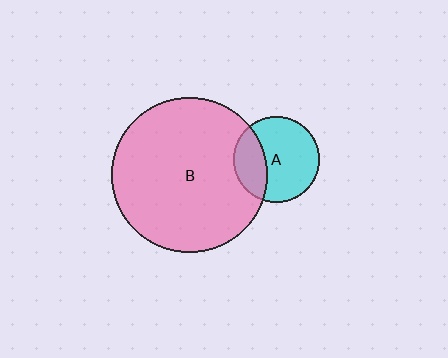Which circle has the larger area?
Circle B (pink).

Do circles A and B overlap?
Yes.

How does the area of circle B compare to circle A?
Approximately 3.3 times.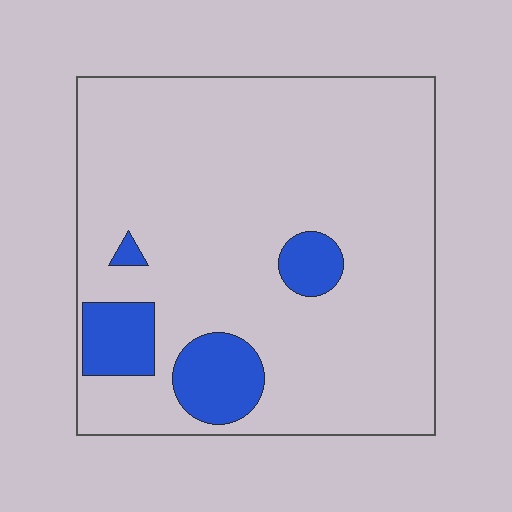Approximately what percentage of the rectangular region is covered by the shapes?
Approximately 15%.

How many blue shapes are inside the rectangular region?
4.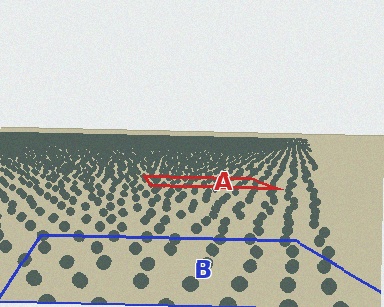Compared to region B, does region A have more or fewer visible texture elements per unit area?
Region A has more texture elements per unit area — they are packed more densely because it is farther away.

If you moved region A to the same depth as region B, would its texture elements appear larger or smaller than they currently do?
They would appear larger. At a closer depth, the same texture elements are projected at a bigger on-screen size.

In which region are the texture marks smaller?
The texture marks are smaller in region A, because it is farther away.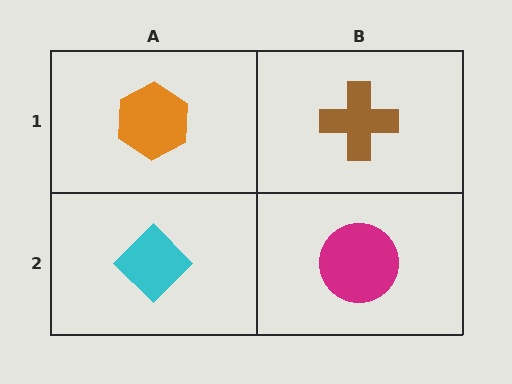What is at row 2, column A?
A cyan diamond.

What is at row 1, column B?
A brown cross.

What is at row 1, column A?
An orange hexagon.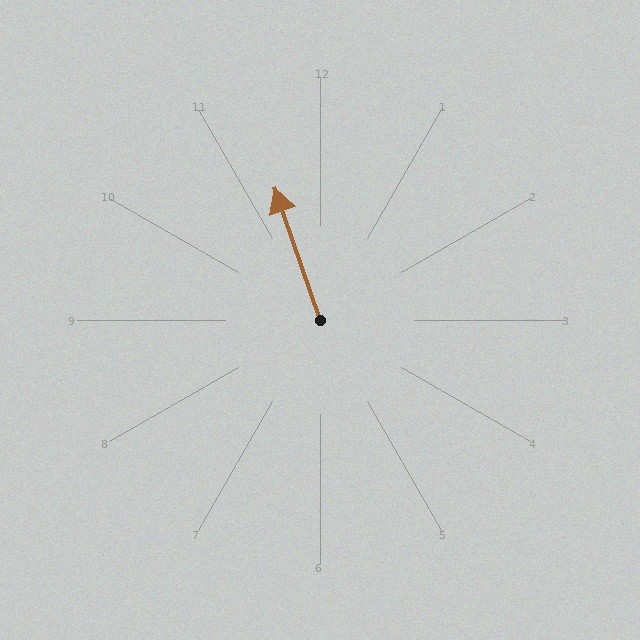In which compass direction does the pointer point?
North.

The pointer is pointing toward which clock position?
Roughly 11 o'clock.